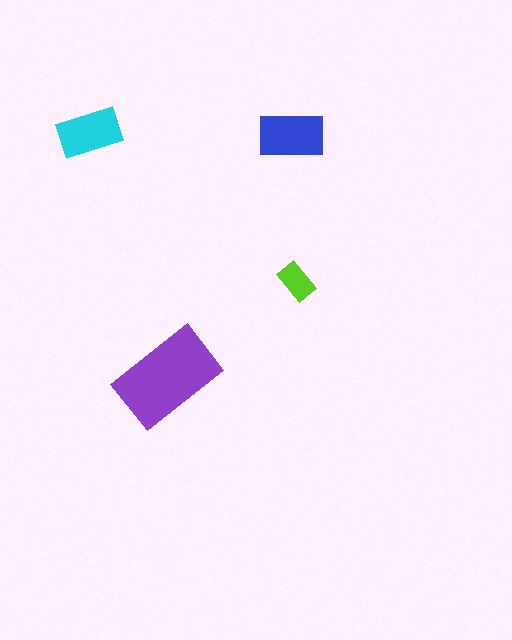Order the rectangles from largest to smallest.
the purple one, the blue one, the cyan one, the lime one.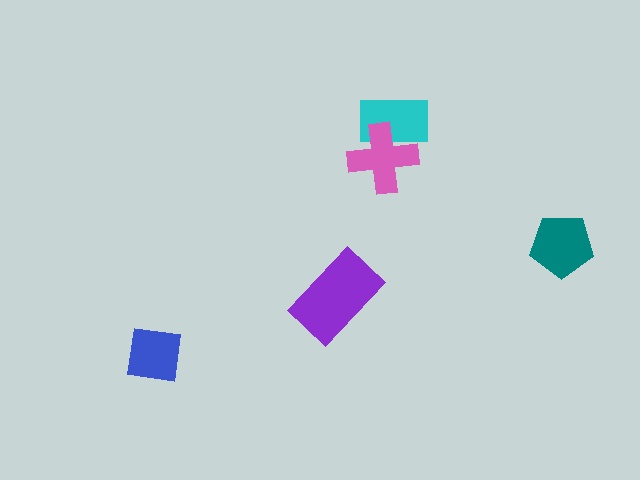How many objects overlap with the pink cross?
1 object overlaps with the pink cross.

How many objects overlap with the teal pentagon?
0 objects overlap with the teal pentagon.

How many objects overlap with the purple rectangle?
0 objects overlap with the purple rectangle.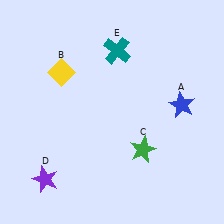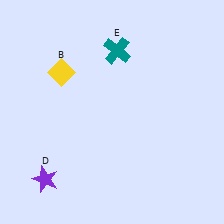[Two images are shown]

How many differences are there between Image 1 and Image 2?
There are 2 differences between the two images.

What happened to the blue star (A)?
The blue star (A) was removed in Image 2. It was in the top-right area of Image 1.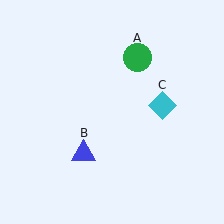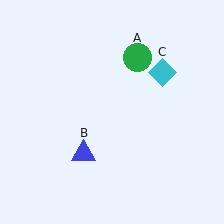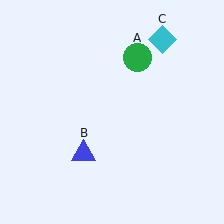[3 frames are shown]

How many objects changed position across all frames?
1 object changed position: cyan diamond (object C).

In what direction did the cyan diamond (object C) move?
The cyan diamond (object C) moved up.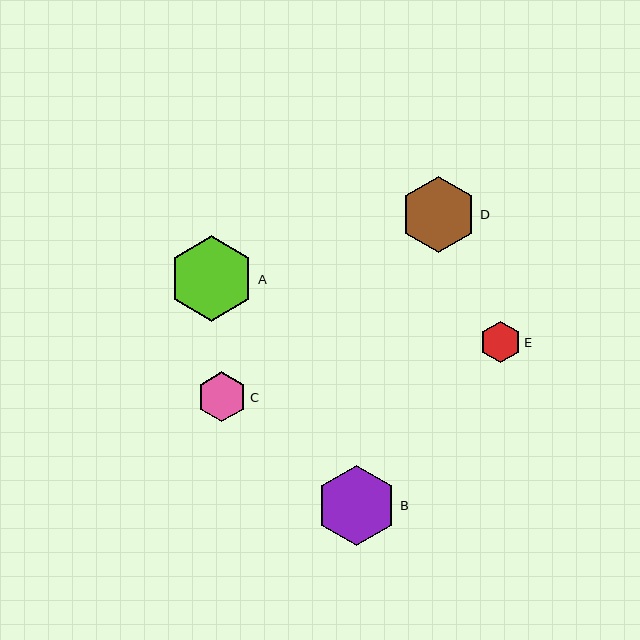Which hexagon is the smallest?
Hexagon E is the smallest with a size of approximately 41 pixels.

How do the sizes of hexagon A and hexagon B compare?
Hexagon A and hexagon B are approximately the same size.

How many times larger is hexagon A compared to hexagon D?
Hexagon A is approximately 1.1 times the size of hexagon D.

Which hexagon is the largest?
Hexagon A is the largest with a size of approximately 85 pixels.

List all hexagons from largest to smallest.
From largest to smallest: A, B, D, C, E.